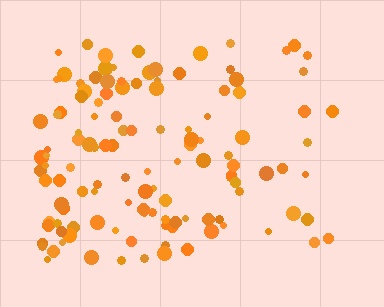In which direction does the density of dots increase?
From right to left, with the left side densest.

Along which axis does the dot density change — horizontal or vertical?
Horizontal.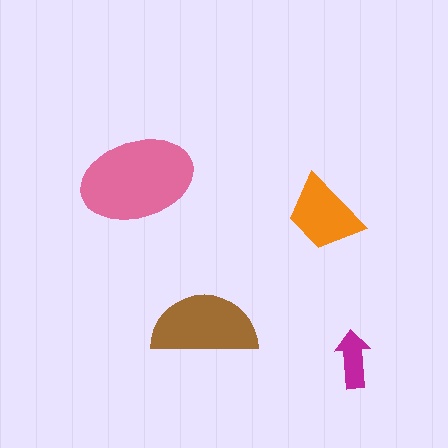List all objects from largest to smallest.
The pink ellipse, the brown semicircle, the orange trapezoid, the magenta arrow.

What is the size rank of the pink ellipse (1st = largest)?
1st.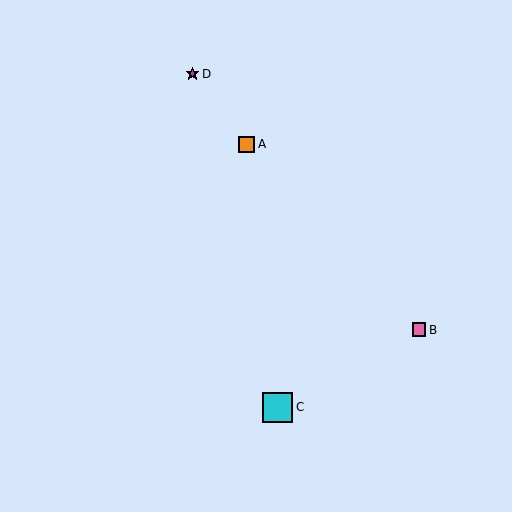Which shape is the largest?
The cyan square (labeled C) is the largest.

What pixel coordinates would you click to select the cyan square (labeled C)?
Click at (278, 407) to select the cyan square C.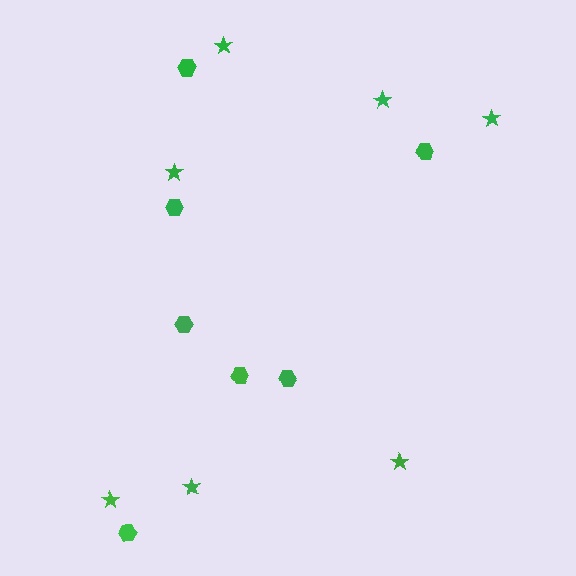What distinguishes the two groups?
There are 2 groups: one group of hexagons (7) and one group of stars (7).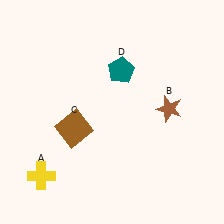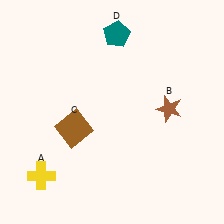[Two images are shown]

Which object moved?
The teal pentagon (D) moved up.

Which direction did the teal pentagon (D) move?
The teal pentagon (D) moved up.